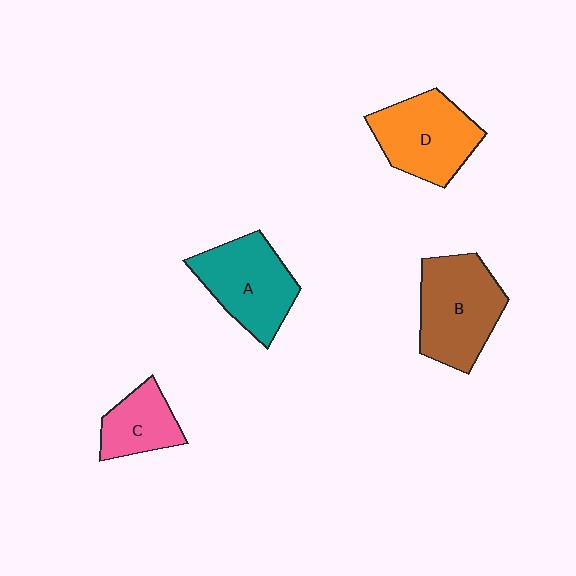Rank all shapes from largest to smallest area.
From largest to smallest: B (brown), A (teal), D (orange), C (pink).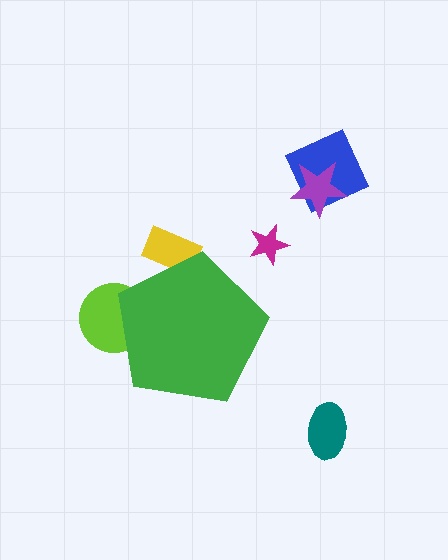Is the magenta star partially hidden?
No, the magenta star is fully visible.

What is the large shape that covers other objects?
A green pentagon.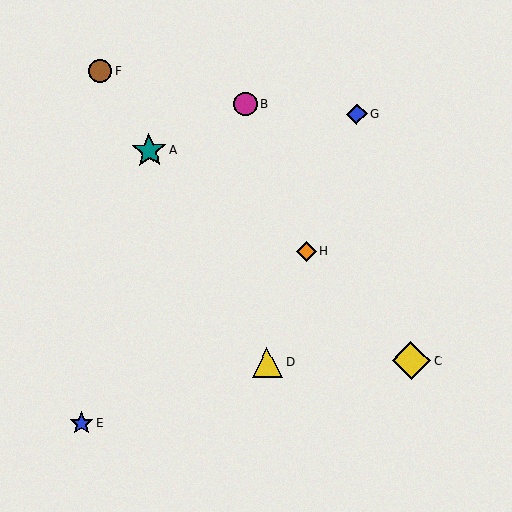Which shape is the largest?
The yellow diamond (labeled C) is the largest.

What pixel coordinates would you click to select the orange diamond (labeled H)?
Click at (306, 251) to select the orange diamond H.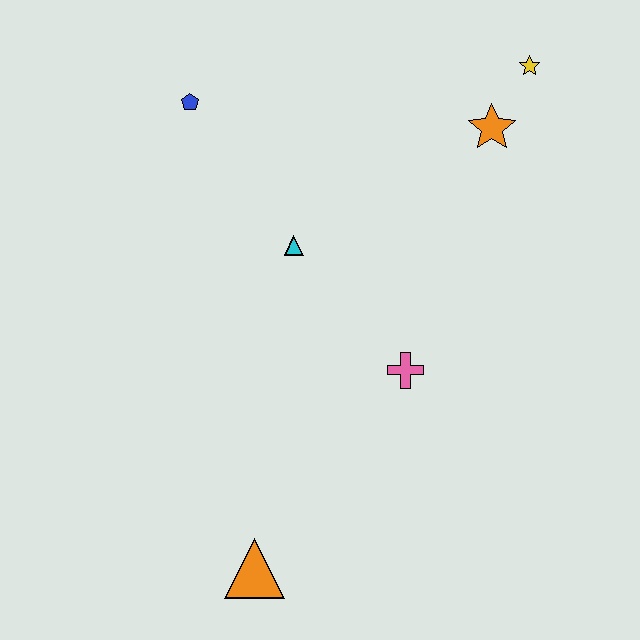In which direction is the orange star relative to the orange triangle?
The orange star is above the orange triangle.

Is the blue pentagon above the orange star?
Yes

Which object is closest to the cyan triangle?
The pink cross is closest to the cyan triangle.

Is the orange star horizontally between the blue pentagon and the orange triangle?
No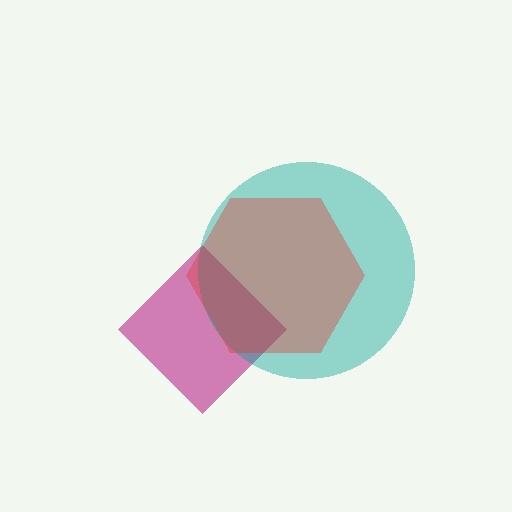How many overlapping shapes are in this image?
There are 3 overlapping shapes in the image.